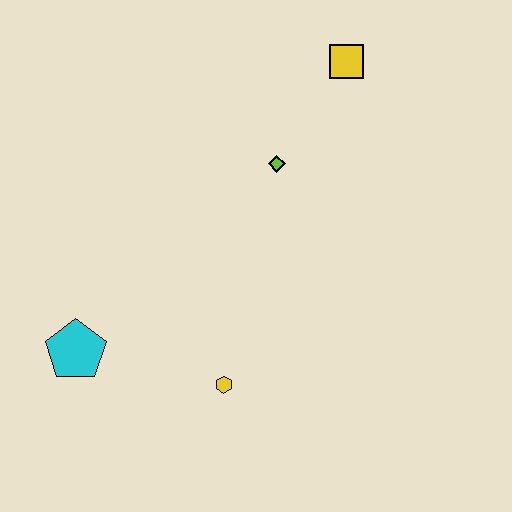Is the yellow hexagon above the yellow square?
No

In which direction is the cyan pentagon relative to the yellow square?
The cyan pentagon is below the yellow square.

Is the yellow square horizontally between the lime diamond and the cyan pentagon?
No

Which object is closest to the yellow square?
The lime diamond is closest to the yellow square.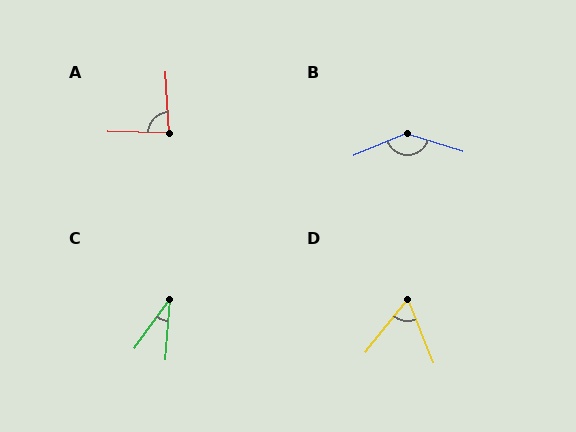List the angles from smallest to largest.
C (32°), D (60°), A (85°), B (139°).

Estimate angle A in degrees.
Approximately 85 degrees.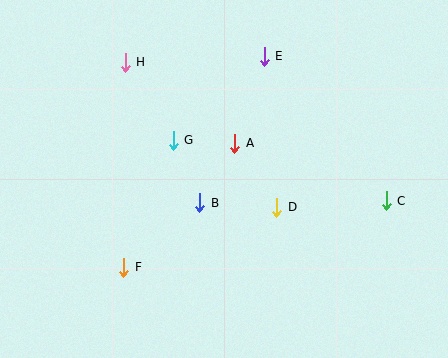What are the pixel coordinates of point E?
Point E is at (264, 56).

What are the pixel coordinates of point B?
Point B is at (200, 203).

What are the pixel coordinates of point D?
Point D is at (277, 207).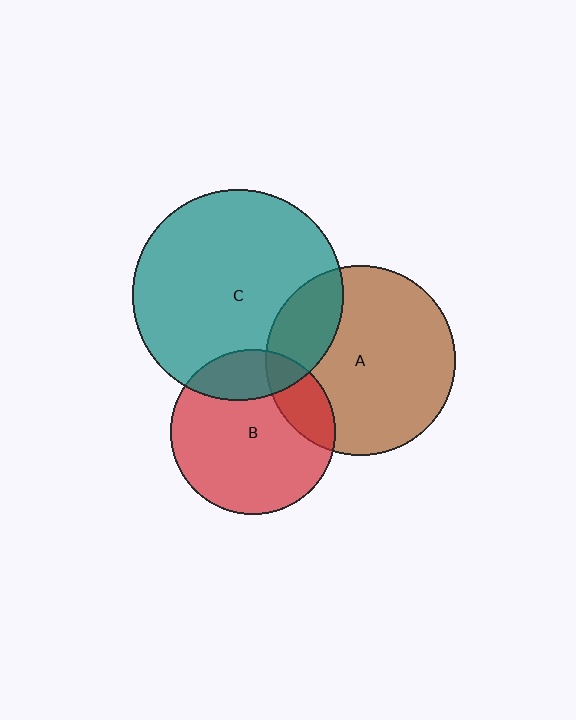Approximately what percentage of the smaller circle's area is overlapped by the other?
Approximately 20%.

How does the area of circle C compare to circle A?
Approximately 1.2 times.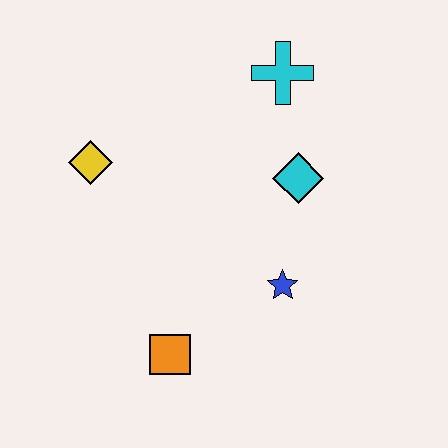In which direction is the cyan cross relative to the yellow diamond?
The cyan cross is to the right of the yellow diamond.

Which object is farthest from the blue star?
The yellow diamond is farthest from the blue star.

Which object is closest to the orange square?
The blue star is closest to the orange square.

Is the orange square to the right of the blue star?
No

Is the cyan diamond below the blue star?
No